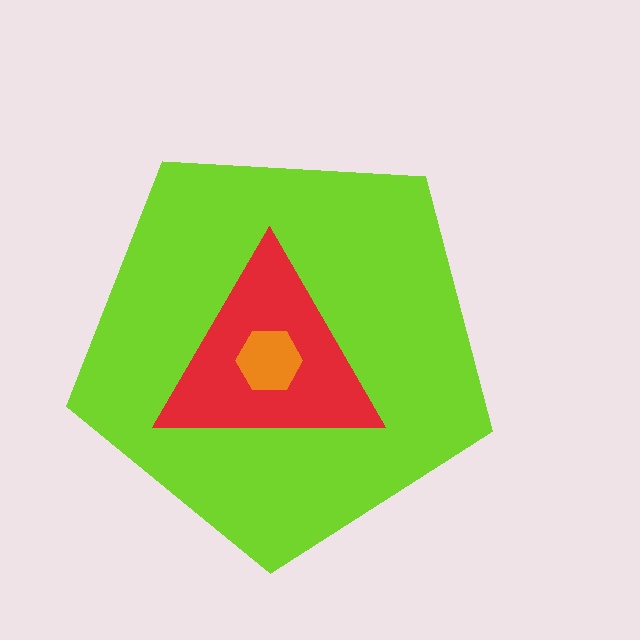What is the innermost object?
The orange hexagon.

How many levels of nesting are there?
3.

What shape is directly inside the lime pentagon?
The red triangle.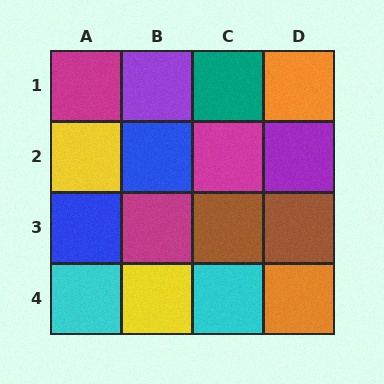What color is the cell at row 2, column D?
Purple.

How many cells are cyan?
2 cells are cyan.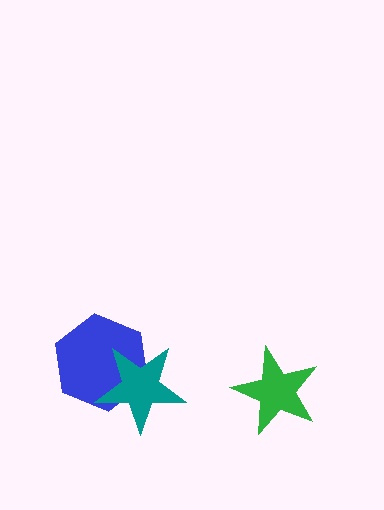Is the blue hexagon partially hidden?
Yes, it is partially covered by another shape.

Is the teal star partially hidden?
No, no other shape covers it.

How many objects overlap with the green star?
0 objects overlap with the green star.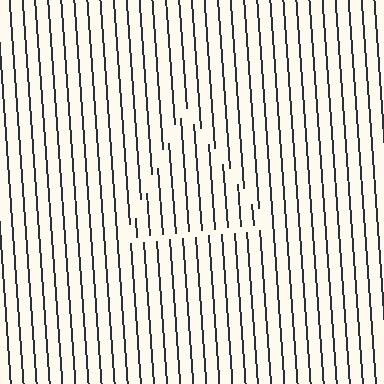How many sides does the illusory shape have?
3 sides — the line-ends trace a triangle.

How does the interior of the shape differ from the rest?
The interior of the shape contains the same grating, shifted by half a period — the contour is defined by the phase discontinuity where line-ends from the inner and outer gratings abut.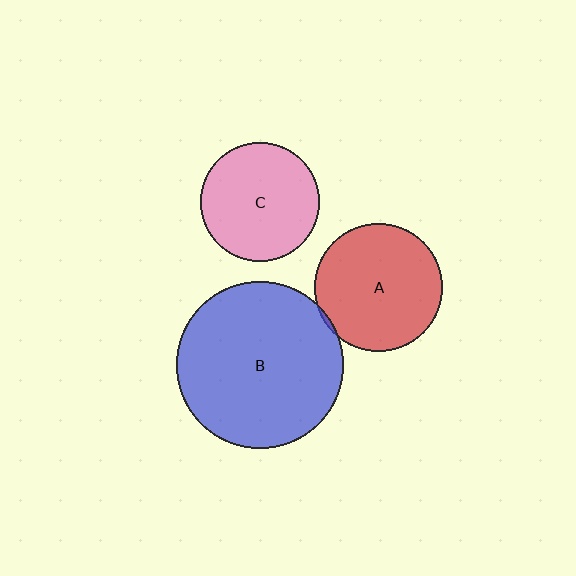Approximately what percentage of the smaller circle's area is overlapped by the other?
Approximately 5%.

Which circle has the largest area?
Circle B (blue).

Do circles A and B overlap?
Yes.